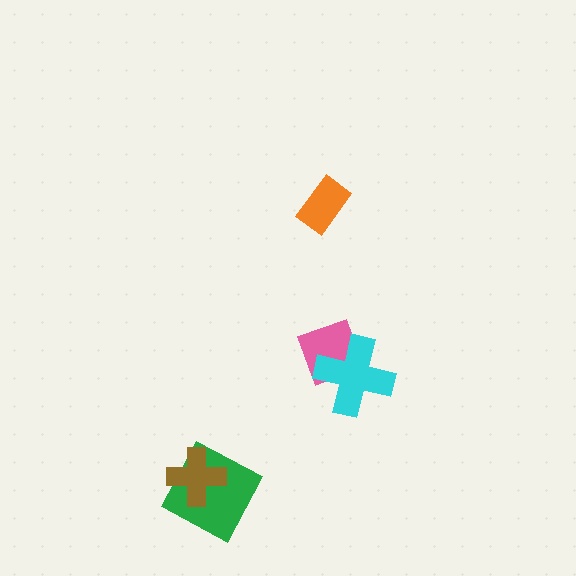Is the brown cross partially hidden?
No, no other shape covers it.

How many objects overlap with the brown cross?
1 object overlaps with the brown cross.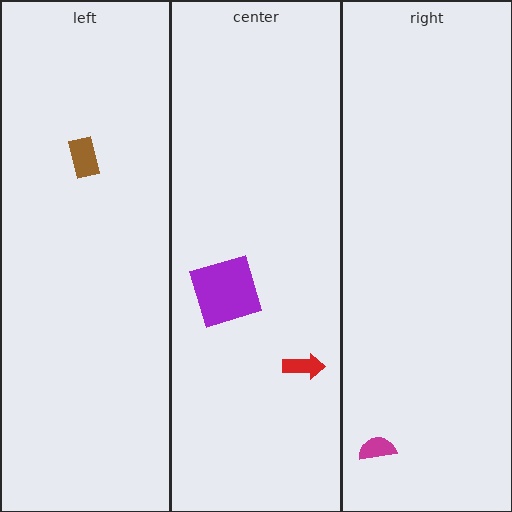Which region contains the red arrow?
The center region.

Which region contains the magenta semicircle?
The right region.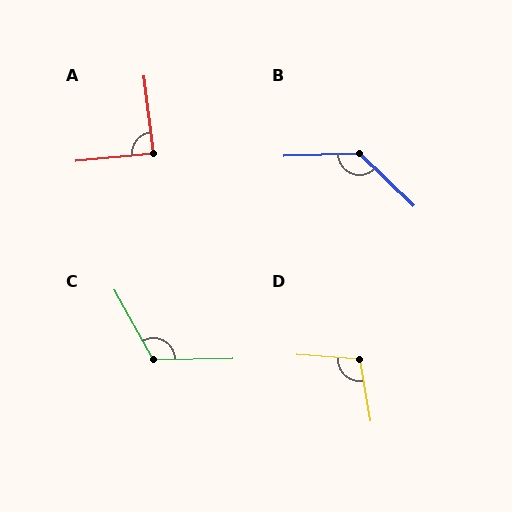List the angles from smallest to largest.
A (89°), D (103°), C (118°), B (134°).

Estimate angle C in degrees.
Approximately 118 degrees.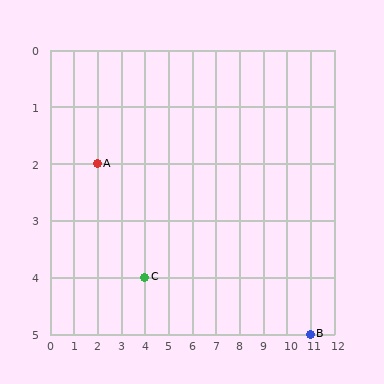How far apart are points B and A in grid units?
Points B and A are 9 columns and 3 rows apart (about 9.5 grid units diagonally).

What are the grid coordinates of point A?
Point A is at grid coordinates (2, 2).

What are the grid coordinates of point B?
Point B is at grid coordinates (11, 5).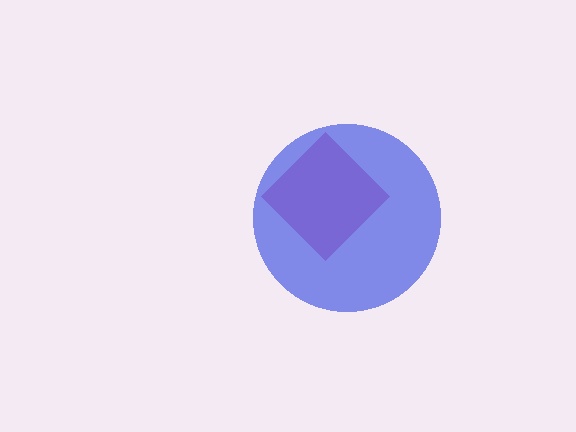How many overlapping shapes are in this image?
There are 2 overlapping shapes in the image.